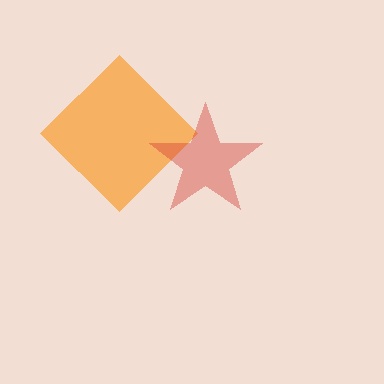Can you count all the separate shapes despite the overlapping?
Yes, there are 2 separate shapes.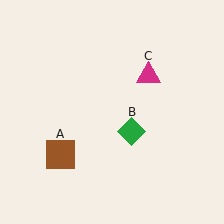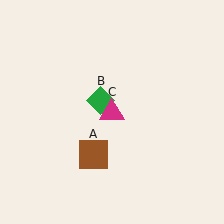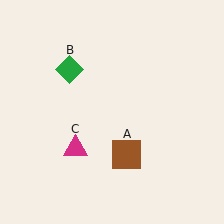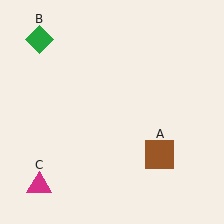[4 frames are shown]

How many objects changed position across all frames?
3 objects changed position: brown square (object A), green diamond (object B), magenta triangle (object C).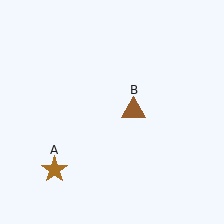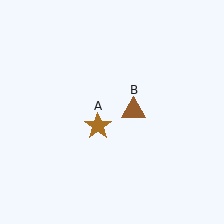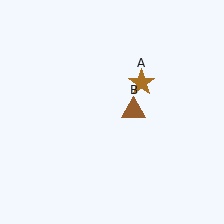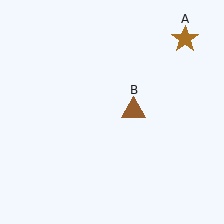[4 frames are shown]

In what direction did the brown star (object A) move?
The brown star (object A) moved up and to the right.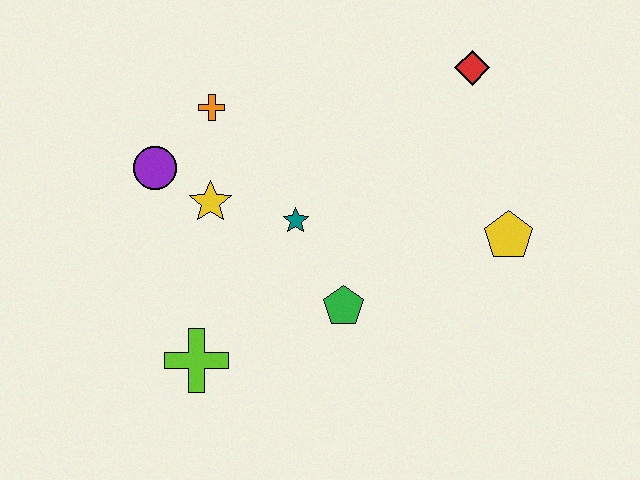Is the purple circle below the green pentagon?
No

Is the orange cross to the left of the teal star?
Yes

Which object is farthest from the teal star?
The red diamond is farthest from the teal star.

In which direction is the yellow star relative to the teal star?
The yellow star is to the left of the teal star.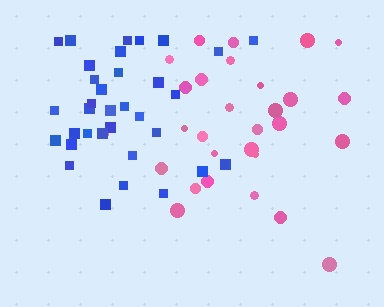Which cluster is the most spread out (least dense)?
Pink.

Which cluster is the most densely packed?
Blue.